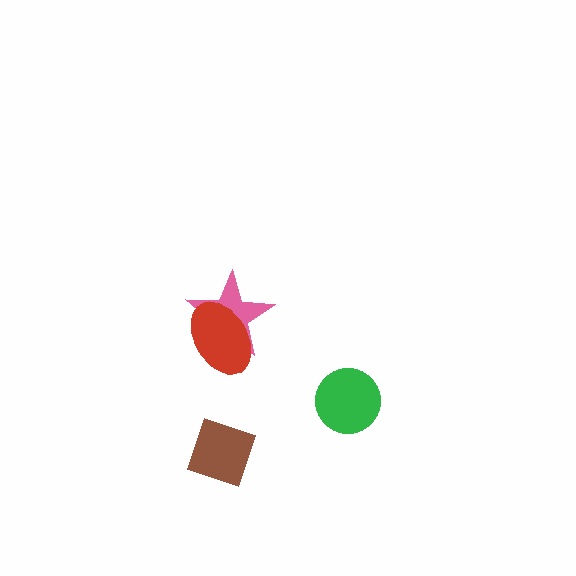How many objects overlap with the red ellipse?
1 object overlaps with the red ellipse.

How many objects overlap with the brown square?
0 objects overlap with the brown square.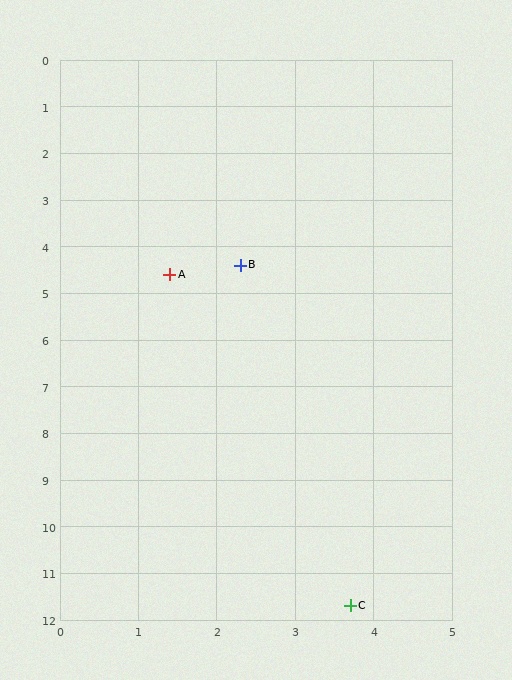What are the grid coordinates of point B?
Point B is at approximately (2.3, 4.4).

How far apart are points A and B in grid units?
Points A and B are about 0.9 grid units apart.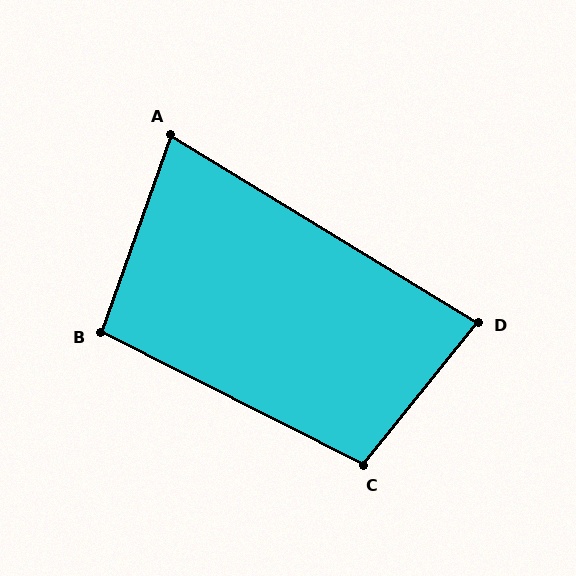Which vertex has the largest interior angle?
C, at approximately 102 degrees.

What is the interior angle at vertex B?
Approximately 97 degrees (obtuse).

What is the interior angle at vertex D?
Approximately 83 degrees (acute).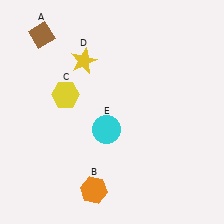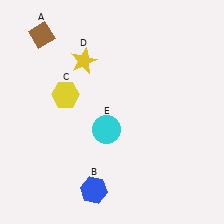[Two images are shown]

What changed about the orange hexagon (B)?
In Image 1, B is orange. In Image 2, it changed to blue.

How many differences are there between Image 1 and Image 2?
There is 1 difference between the two images.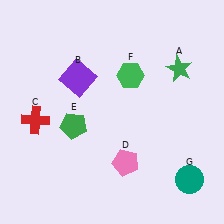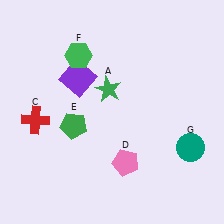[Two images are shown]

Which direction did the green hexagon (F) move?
The green hexagon (F) moved left.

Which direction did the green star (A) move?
The green star (A) moved left.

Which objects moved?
The objects that moved are: the green star (A), the green hexagon (F), the teal circle (G).